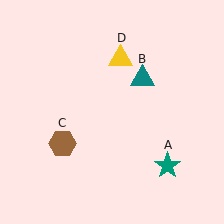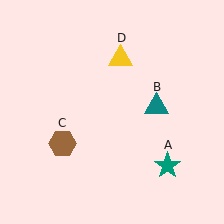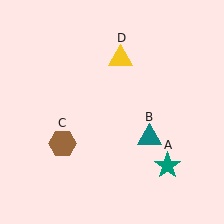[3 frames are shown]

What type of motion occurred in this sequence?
The teal triangle (object B) rotated clockwise around the center of the scene.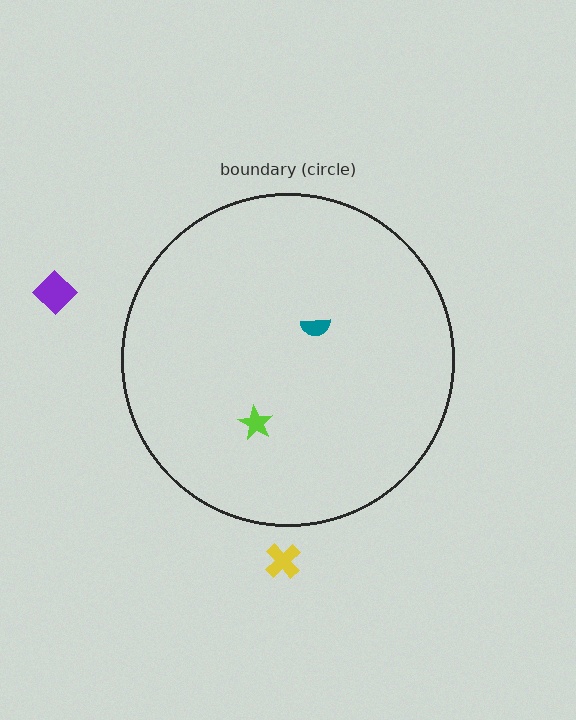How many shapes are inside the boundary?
2 inside, 2 outside.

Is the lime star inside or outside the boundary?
Inside.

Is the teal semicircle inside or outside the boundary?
Inside.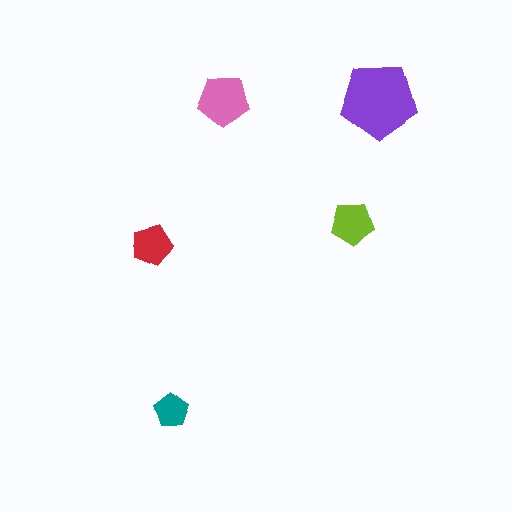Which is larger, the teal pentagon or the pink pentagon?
The pink one.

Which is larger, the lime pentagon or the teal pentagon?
The lime one.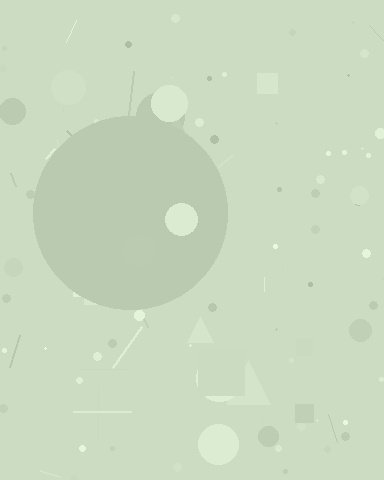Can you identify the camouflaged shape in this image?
The camouflaged shape is a circle.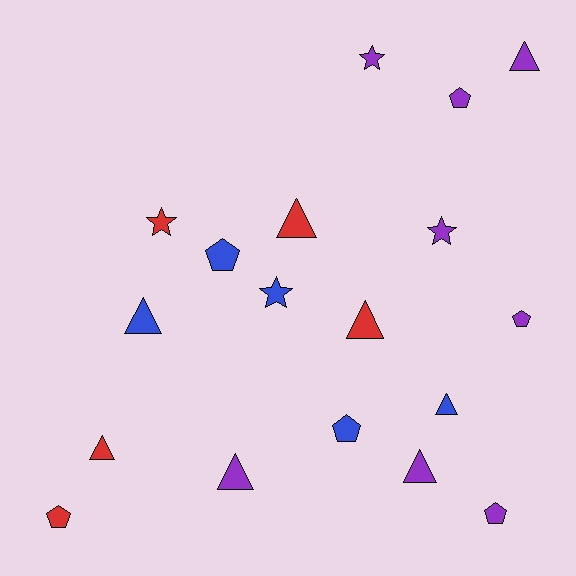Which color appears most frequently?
Purple, with 8 objects.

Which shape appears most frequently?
Triangle, with 8 objects.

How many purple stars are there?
There are 2 purple stars.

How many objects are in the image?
There are 18 objects.